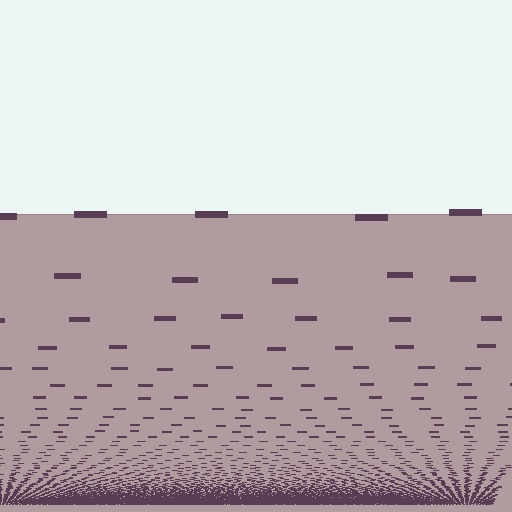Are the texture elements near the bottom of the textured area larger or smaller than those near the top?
Smaller. The gradient is inverted — elements near the bottom are smaller and denser.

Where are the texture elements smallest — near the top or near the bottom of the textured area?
Near the bottom.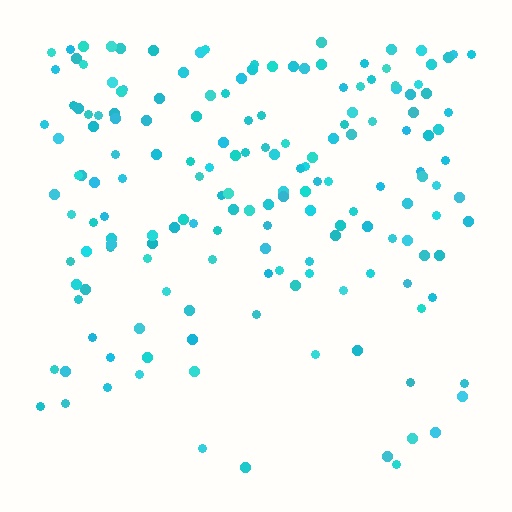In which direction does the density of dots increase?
From bottom to top, with the top side densest.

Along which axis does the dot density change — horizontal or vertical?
Vertical.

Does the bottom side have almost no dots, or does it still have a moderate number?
Still a moderate number, just noticeably fewer than the top.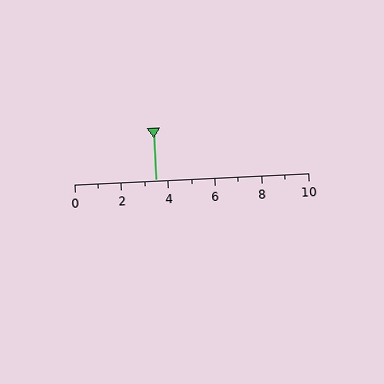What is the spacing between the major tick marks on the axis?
The major ticks are spaced 2 apart.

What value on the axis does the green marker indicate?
The marker indicates approximately 3.5.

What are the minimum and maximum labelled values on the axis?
The axis runs from 0 to 10.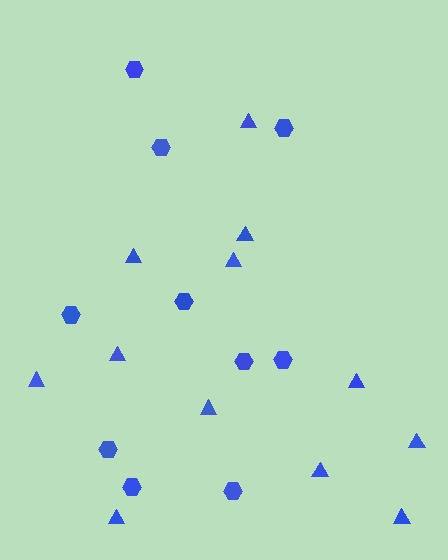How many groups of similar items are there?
There are 2 groups: one group of hexagons (10) and one group of triangles (12).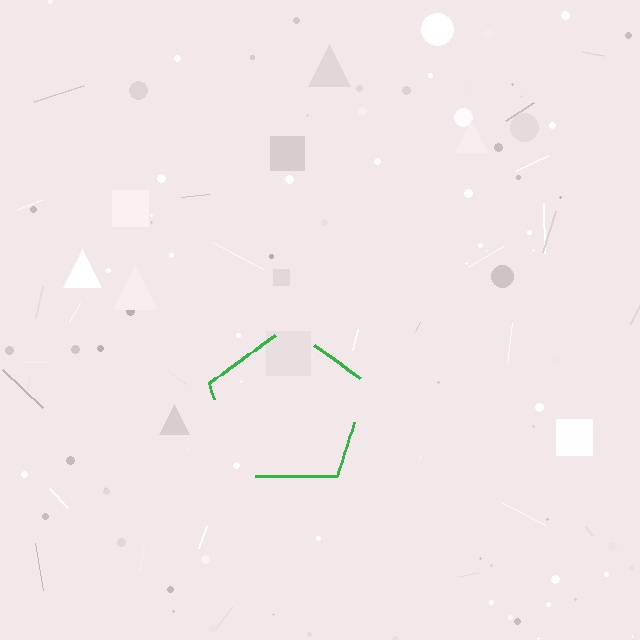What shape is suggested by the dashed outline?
The dashed outline suggests a pentagon.